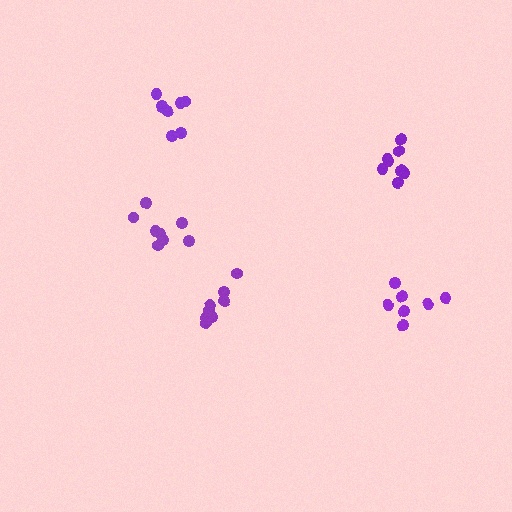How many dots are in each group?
Group 1: 8 dots, Group 2: 8 dots, Group 3: 8 dots, Group 4: 7 dots, Group 5: 8 dots (39 total).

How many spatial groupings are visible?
There are 5 spatial groupings.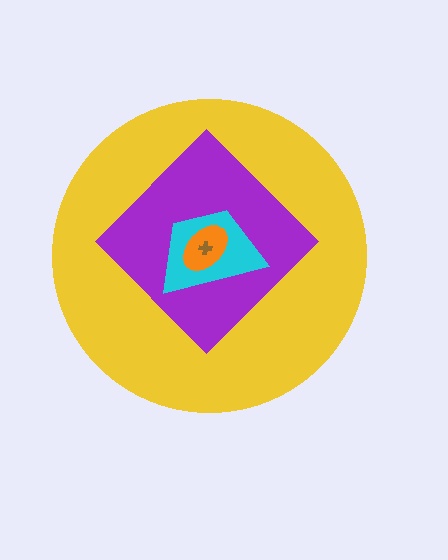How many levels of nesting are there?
5.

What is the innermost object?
The brown cross.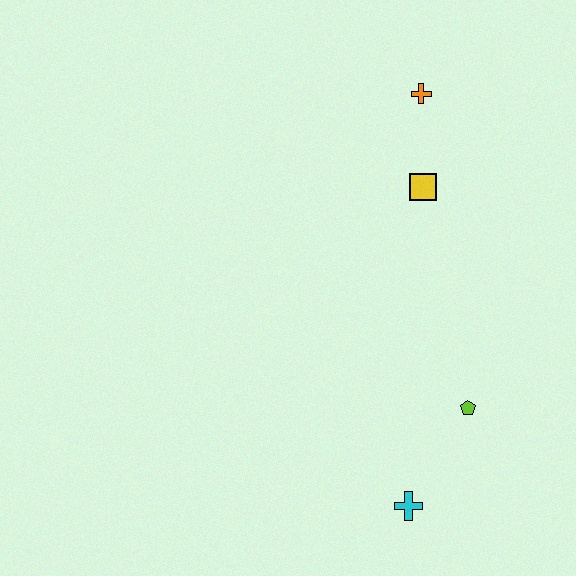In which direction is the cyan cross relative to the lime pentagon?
The cyan cross is below the lime pentagon.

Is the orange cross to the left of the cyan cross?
No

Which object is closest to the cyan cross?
The lime pentagon is closest to the cyan cross.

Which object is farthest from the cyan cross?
The orange cross is farthest from the cyan cross.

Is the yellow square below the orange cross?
Yes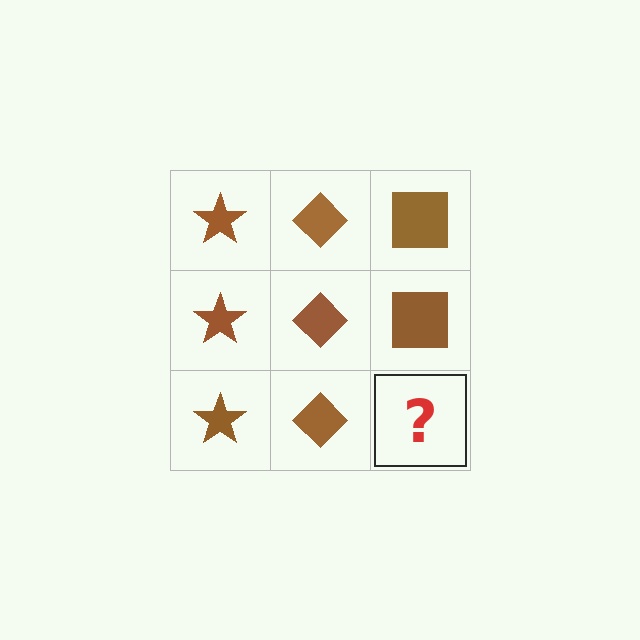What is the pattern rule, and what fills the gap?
The rule is that each column has a consistent shape. The gap should be filled with a brown square.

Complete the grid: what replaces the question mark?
The question mark should be replaced with a brown square.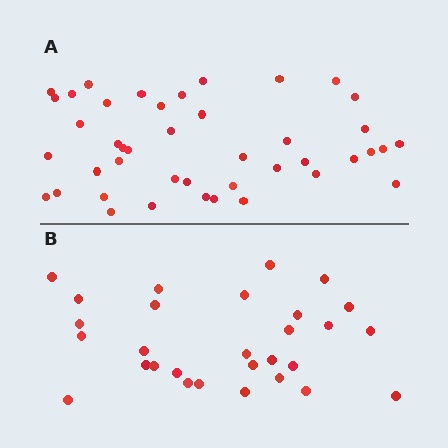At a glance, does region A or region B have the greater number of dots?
Region A (the top region) has more dots.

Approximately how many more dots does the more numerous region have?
Region A has approximately 15 more dots than region B.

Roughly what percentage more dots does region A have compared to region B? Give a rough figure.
About 50% more.